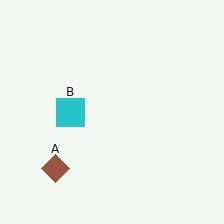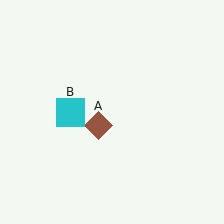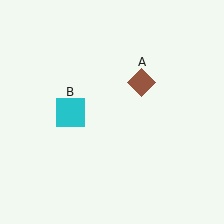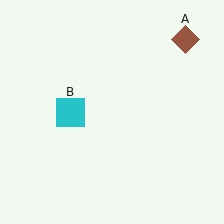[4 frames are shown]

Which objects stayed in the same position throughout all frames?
Cyan square (object B) remained stationary.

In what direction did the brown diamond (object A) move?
The brown diamond (object A) moved up and to the right.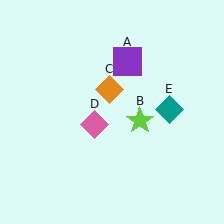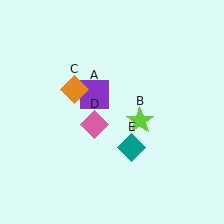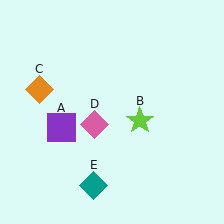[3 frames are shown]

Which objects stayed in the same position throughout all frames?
Lime star (object B) and pink diamond (object D) remained stationary.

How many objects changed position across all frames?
3 objects changed position: purple square (object A), orange diamond (object C), teal diamond (object E).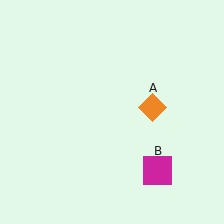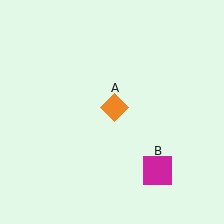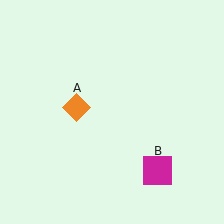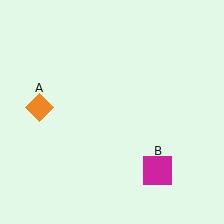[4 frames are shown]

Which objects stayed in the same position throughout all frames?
Magenta square (object B) remained stationary.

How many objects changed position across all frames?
1 object changed position: orange diamond (object A).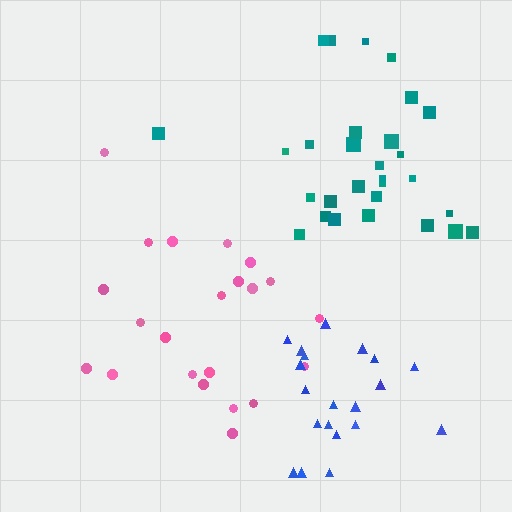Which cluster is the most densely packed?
Blue.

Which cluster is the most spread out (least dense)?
Pink.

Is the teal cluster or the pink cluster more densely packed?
Teal.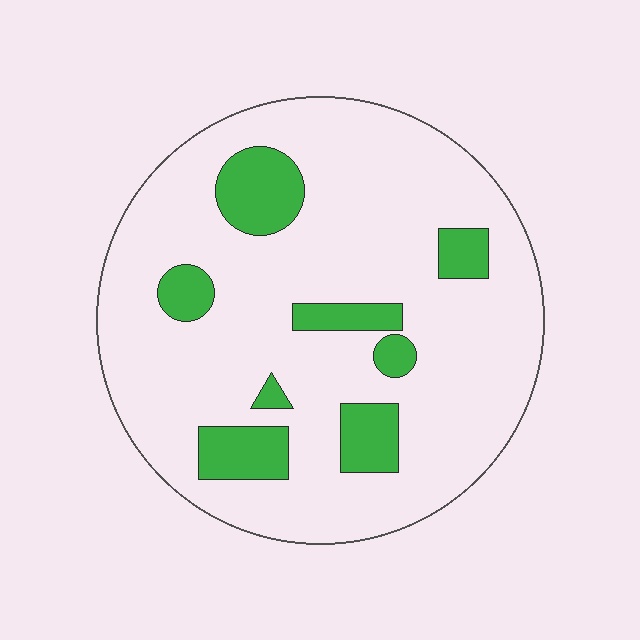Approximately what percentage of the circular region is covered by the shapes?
Approximately 15%.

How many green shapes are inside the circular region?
8.